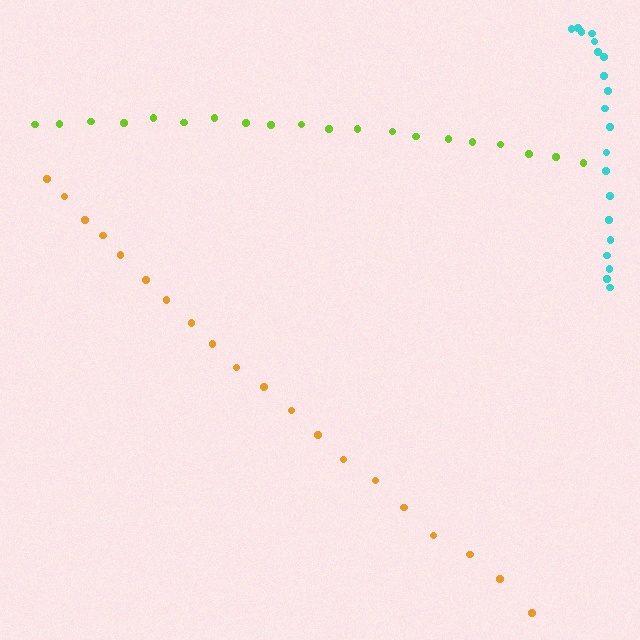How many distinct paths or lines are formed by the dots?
There are 3 distinct paths.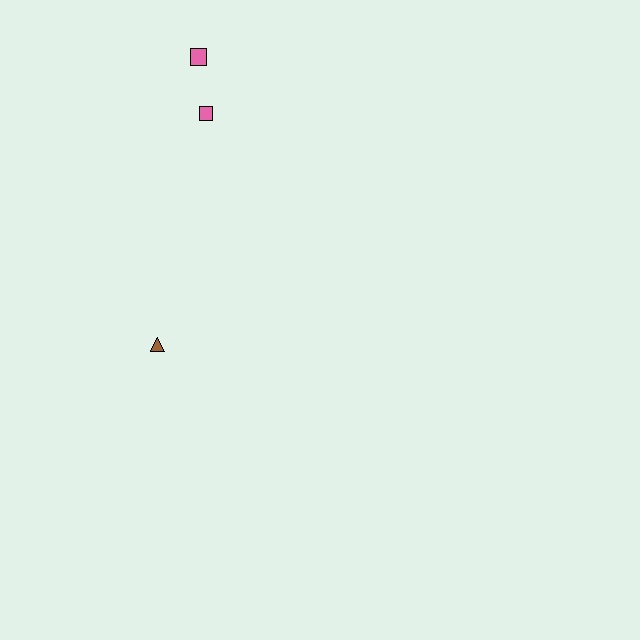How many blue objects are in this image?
There are no blue objects.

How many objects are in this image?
There are 3 objects.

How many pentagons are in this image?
There are no pentagons.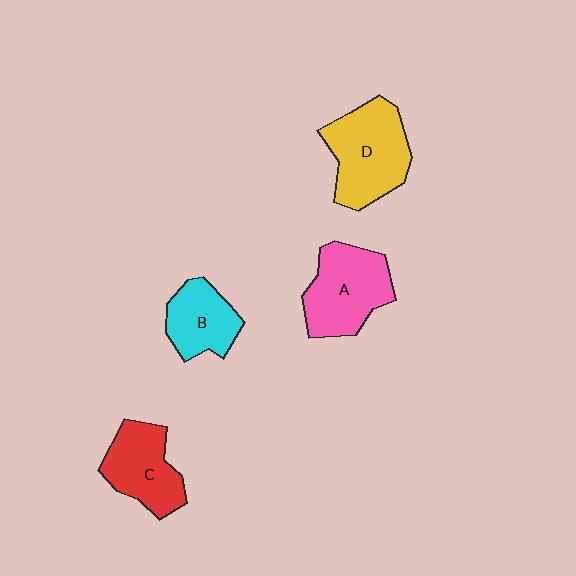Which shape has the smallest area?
Shape B (cyan).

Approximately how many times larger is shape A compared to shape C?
Approximately 1.2 times.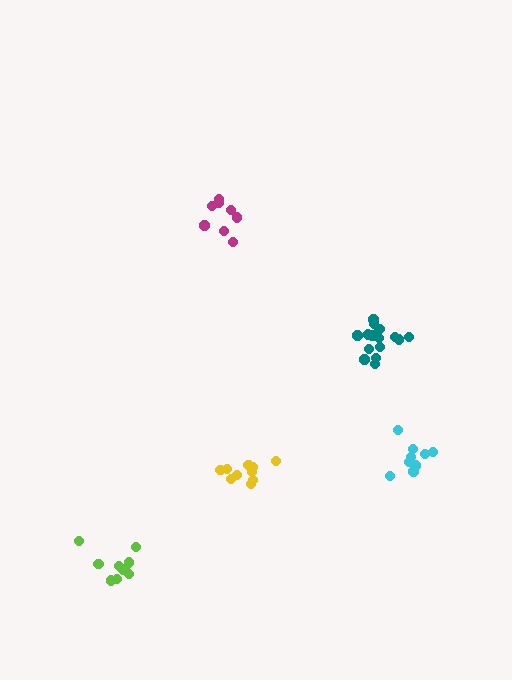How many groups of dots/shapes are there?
There are 5 groups.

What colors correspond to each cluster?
The clusters are colored: magenta, yellow, teal, lime, cyan.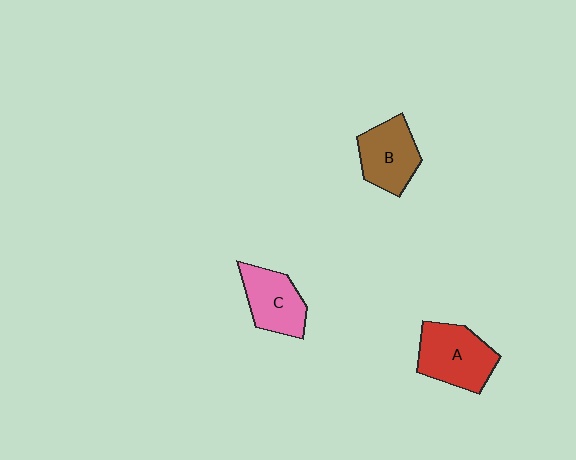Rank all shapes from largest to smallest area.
From largest to smallest: A (red), B (brown), C (pink).